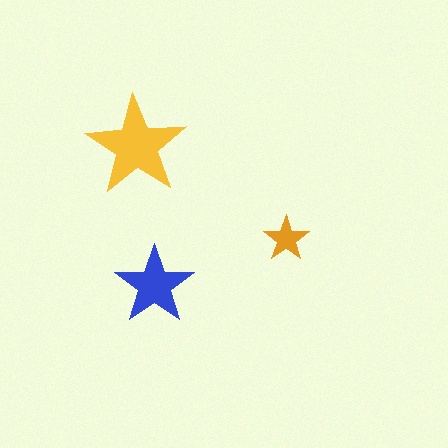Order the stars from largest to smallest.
the yellow one, the blue one, the orange one.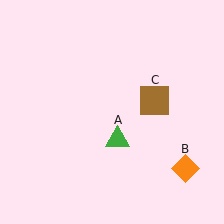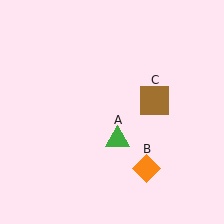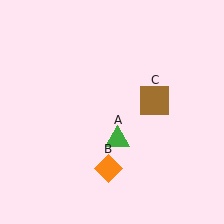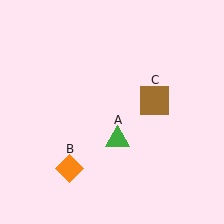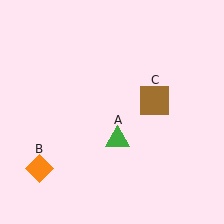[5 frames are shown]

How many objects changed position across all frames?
1 object changed position: orange diamond (object B).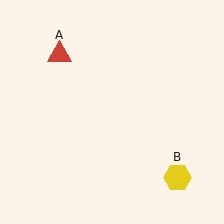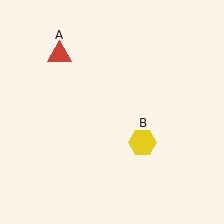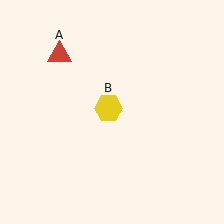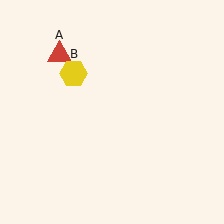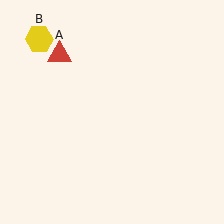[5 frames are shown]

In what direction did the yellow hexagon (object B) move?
The yellow hexagon (object B) moved up and to the left.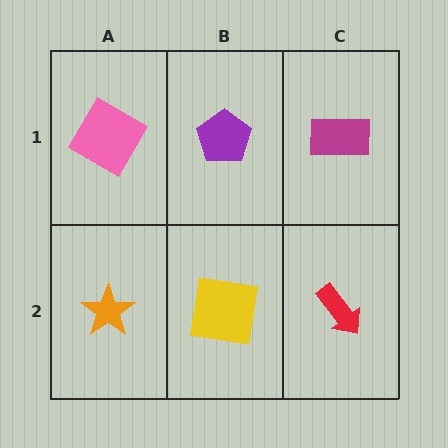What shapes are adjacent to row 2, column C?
A magenta rectangle (row 1, column C), a yellow square (row 2, column B).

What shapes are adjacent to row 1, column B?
A yellow square (row 2, column B), a pink square (row 1, column A), a magenta rectangle (row 1, column C).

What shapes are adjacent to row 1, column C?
A red arrow (row 2, column C), a purple pentagon (row 1, column B).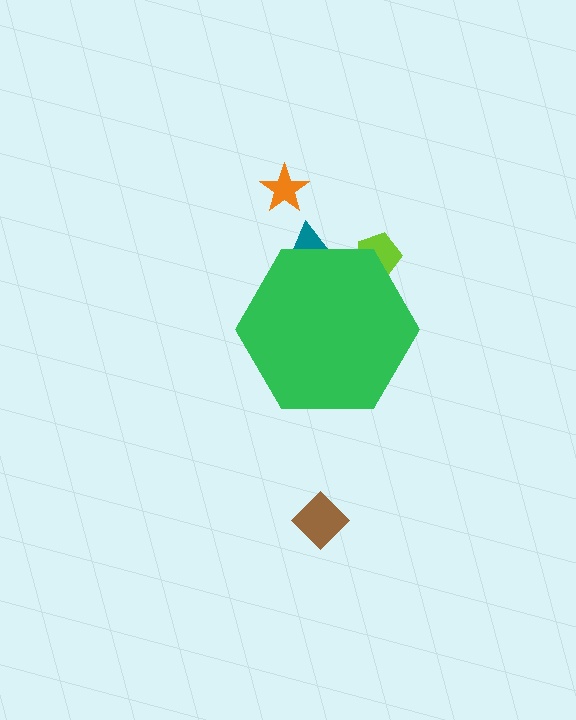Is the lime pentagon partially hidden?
Yes, the lime pentagon is partially hidden behind the green hexagon.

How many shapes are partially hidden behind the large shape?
2 shapes are partially hidden.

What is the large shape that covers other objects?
A green hexagon.